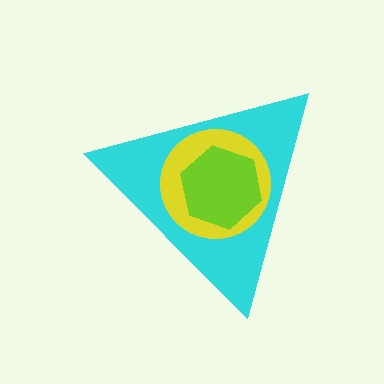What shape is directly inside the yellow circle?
The lime hexagon.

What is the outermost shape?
The cyan triangle.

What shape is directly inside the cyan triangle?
The yellow circle.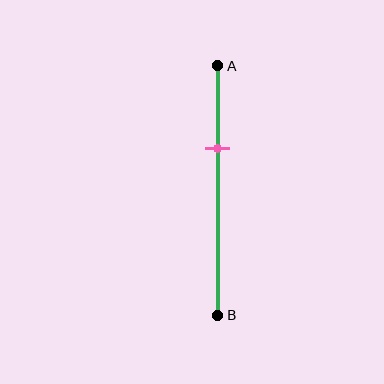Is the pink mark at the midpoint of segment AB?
No, the mark is at about 35% from A, not at the 50% midpoint.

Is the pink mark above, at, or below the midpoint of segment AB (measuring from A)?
The pink mark is above the midpoint of segment AB.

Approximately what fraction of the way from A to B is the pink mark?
The pink mark is approximately 35% of the way from A to B.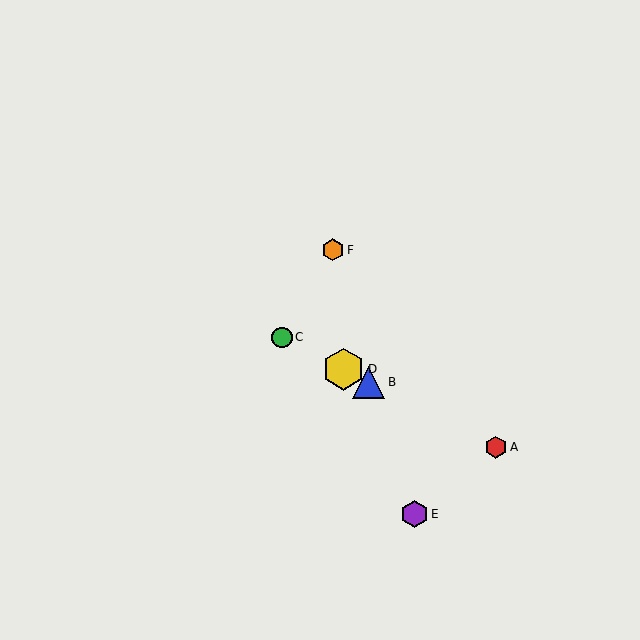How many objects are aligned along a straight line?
4 objects (A, B, C, D) are aligned along a straight line.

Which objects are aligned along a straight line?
Objects A, B, C, D are aligned along a straight line.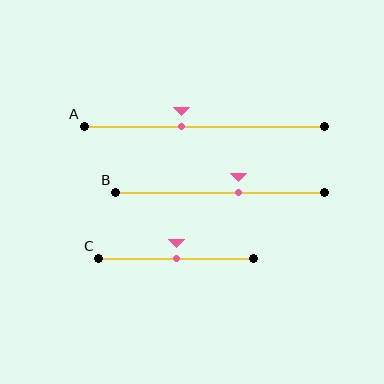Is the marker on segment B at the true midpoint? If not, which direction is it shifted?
No, the marker on segment B is shifted to the right by about 9% of the segment length.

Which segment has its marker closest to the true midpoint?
Segment C has its marker closest to the true midpoint.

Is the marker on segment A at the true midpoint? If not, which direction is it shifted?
No, the marker on segment A is shifted to the left by about 10% of the segment length.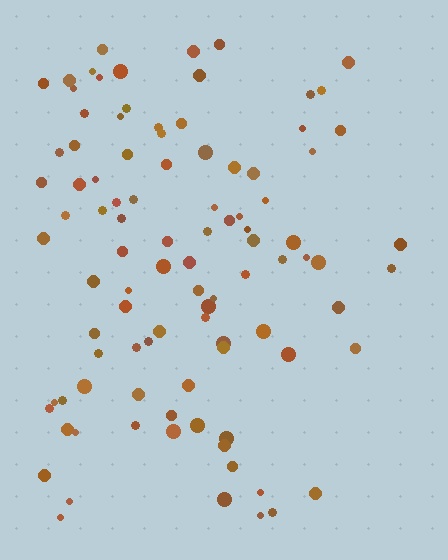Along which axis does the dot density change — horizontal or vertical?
Horizontal.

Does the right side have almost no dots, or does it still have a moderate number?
Still a moderate number, just noticeably fewer than the left.